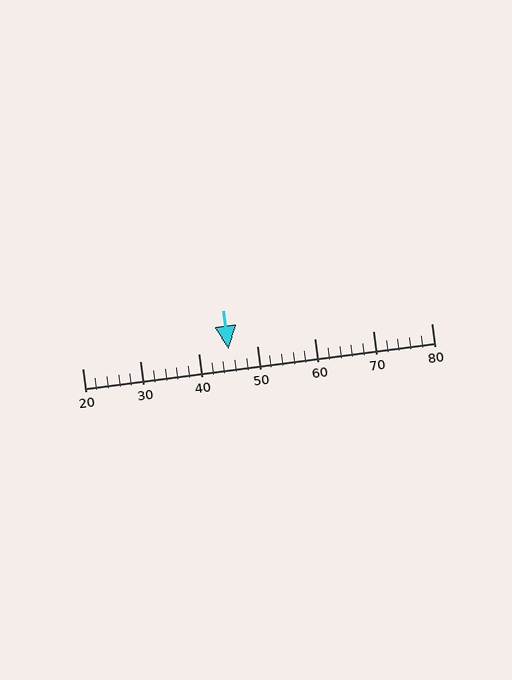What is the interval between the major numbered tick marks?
The major tick marks are spaced 10 units apart.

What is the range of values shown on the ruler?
The ruler shows values from 20 to 80.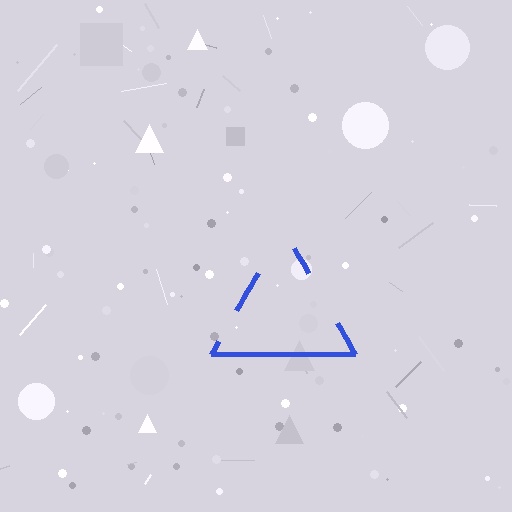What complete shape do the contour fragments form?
The contour fragments form a triangle.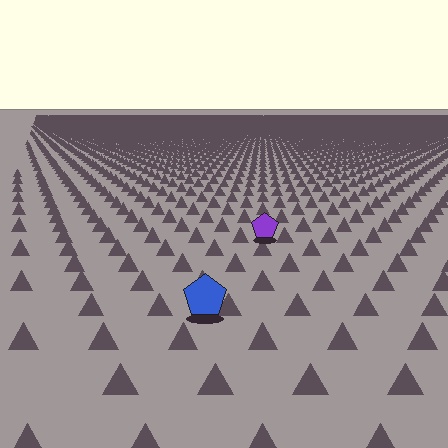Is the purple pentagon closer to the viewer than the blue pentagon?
No. The blue pentagon is closer — you can tell from the texture gradient: the ground texture is coarser near it.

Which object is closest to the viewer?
The blue pentagon is closest. The texture marks near it are larger and more spread out.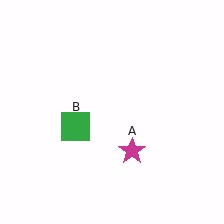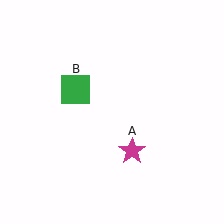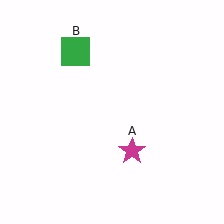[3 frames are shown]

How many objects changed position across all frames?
1 object changed position: green square (object B).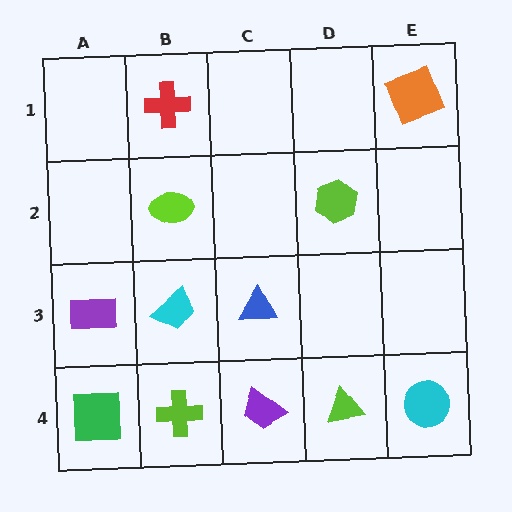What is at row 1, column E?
An orange square.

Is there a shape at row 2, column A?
No, that cell is empty.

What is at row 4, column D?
A lime triangle.